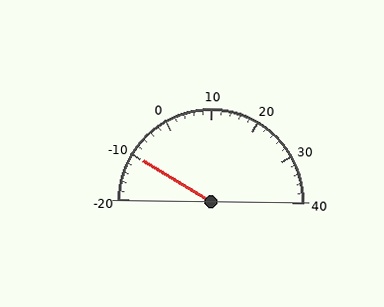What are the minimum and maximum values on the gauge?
The gauge ranges from -20 to 40.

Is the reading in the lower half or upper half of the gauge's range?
The reading is in the lower half of the range (-20 to 40).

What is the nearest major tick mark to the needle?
The nearest major tick mark is -10.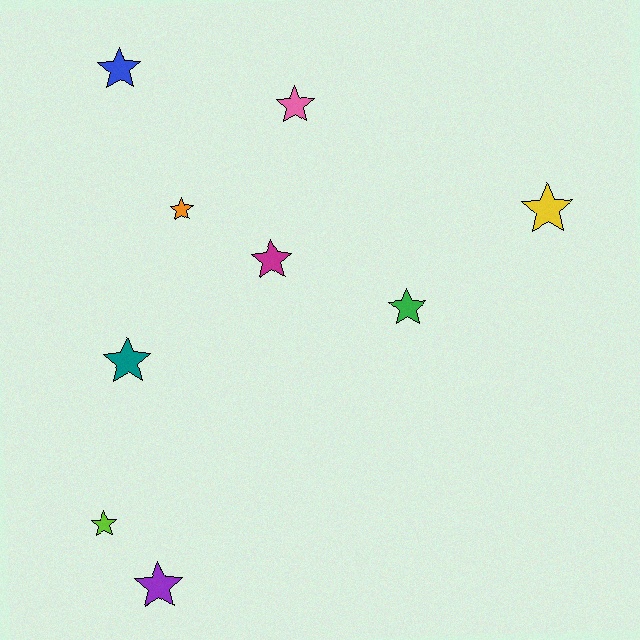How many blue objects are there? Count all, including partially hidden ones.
There is 1 blue object.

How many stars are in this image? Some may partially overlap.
There are 9 stars.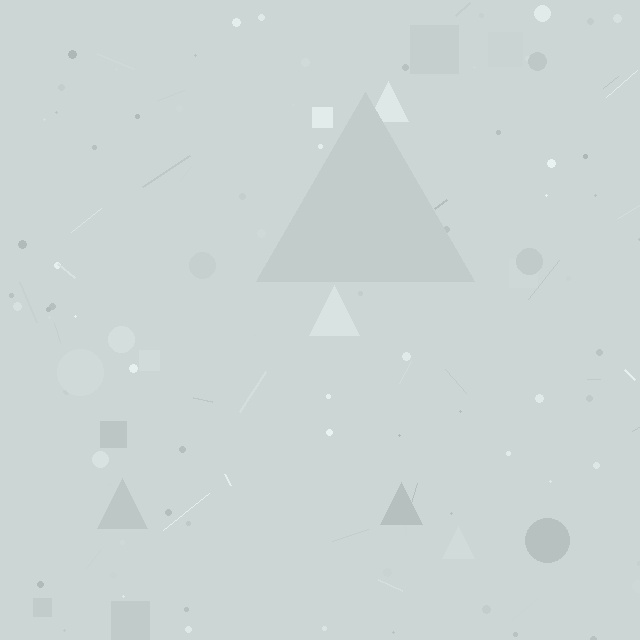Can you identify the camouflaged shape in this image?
The camouflaged shape is a triangle.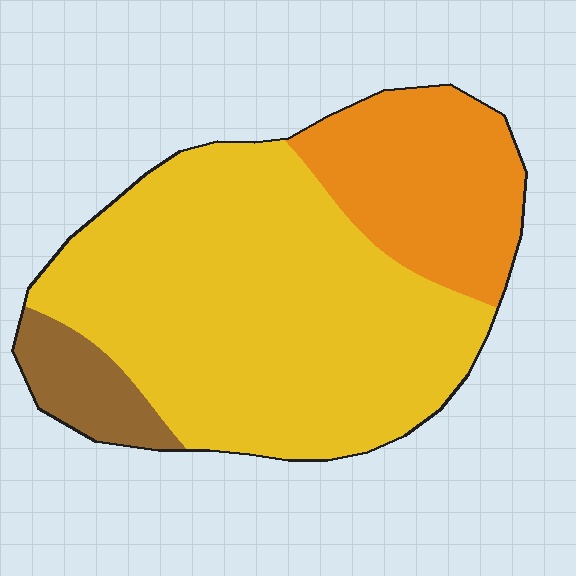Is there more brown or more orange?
Orange.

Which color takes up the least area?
Brown, at roughly 10%.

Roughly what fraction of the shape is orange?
Orange takes up about one quarter (1/4) of the shape.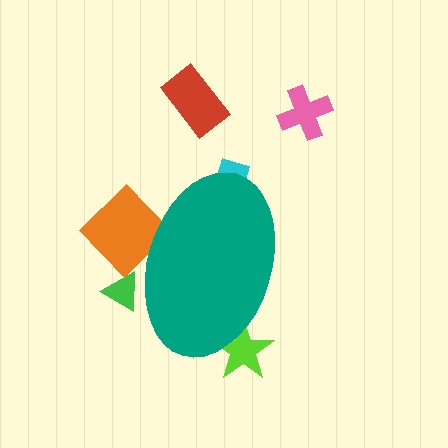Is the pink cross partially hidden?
No, the pink cross is fully visible.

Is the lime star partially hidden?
Yes, the lime star is partially hidden behind the teal ellipse.